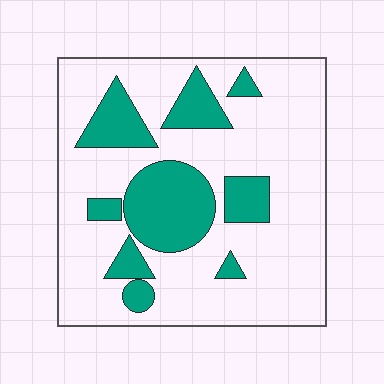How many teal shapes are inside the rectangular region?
9.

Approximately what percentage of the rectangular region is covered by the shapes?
Approximately 25%.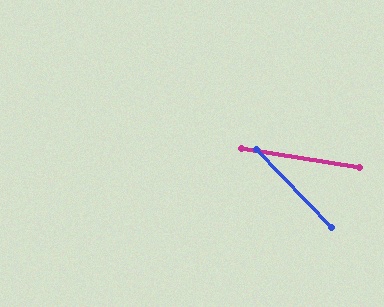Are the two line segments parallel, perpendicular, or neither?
Neither parallel nor perpendicular — they differ by about 37°.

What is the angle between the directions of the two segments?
Approximately 37 degrees.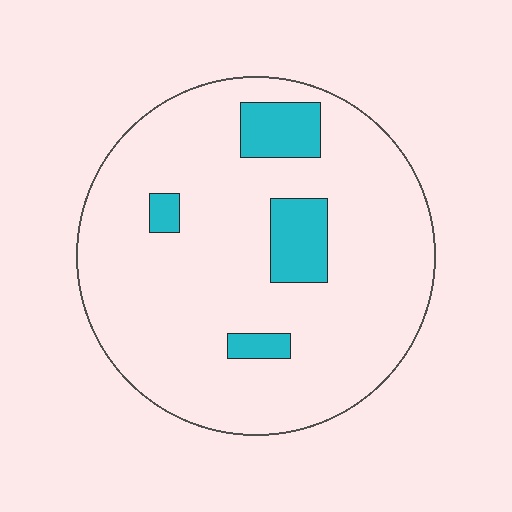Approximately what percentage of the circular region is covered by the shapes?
Approximately 10%.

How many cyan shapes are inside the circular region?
4.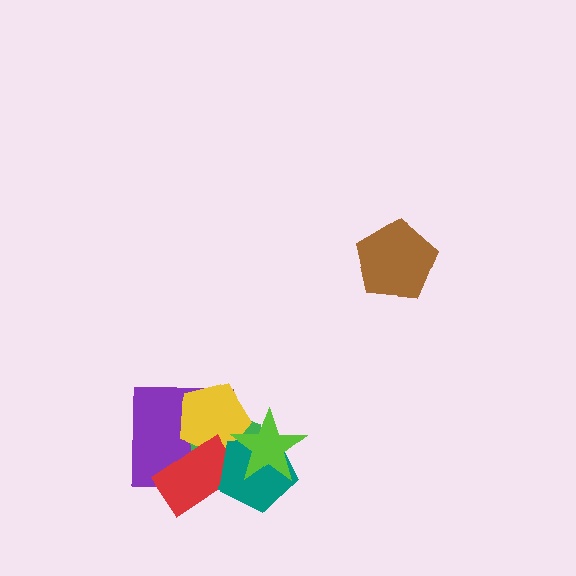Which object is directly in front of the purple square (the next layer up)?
The green hexagon is directly in front of the purple square.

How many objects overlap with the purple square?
4 objects overlap with the purple square.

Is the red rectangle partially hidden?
Yes, it is partially covered by another shape.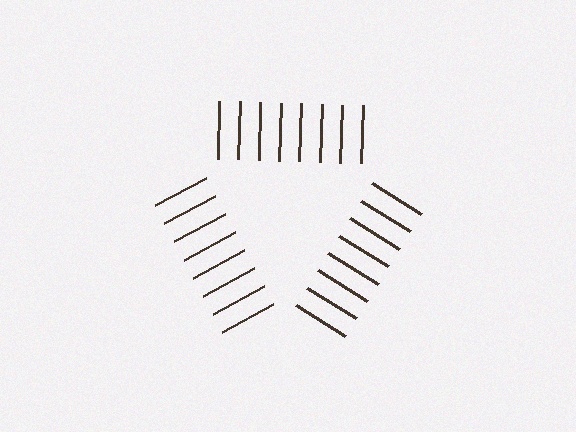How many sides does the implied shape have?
3 sides — the line-ends trace a triangle.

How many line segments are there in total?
24 — 8 along each of the 3 edges.